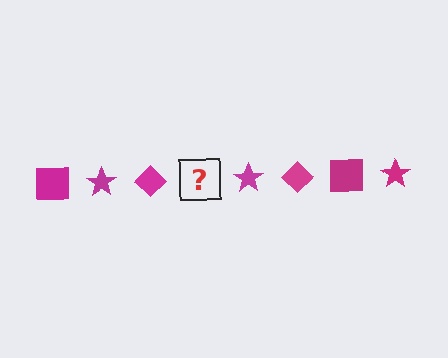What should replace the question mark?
The question mark should be replaced with a magenta square.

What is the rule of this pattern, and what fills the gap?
The rule is that the pattern cycles through square, star, diamond shapes in magenta. The gap should be filled with a magenta square.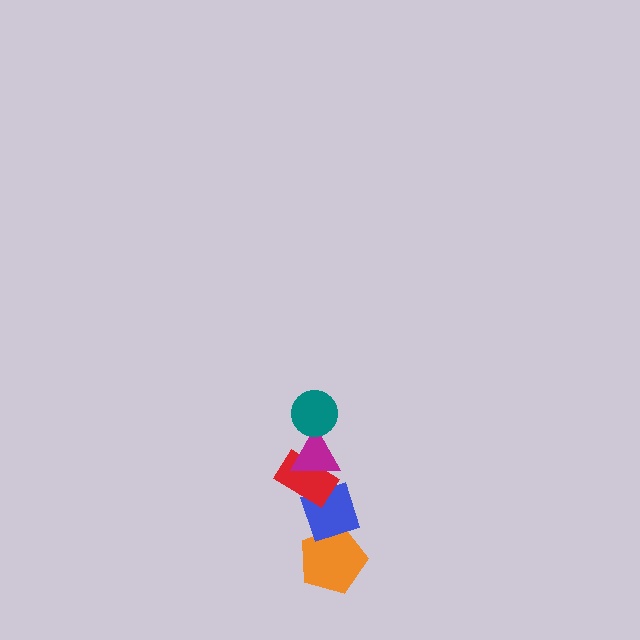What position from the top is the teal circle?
The teal circle is 1st from the top.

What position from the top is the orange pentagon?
The orange pentagon is 5th from the top.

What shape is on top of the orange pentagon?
The blue diamond is on top of the orange pentagon.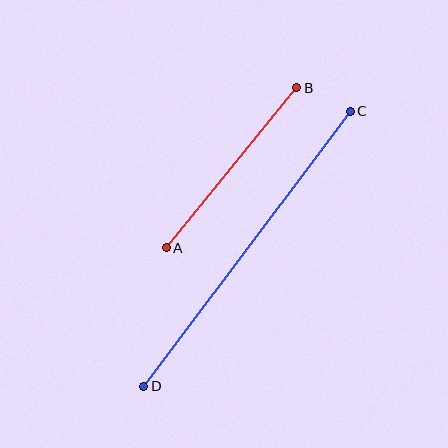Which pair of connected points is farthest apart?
Points C and D are farthest apart.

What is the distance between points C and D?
The distance is approximately 344 pixels.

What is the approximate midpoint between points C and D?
The midpoint is at approximately (247, 249) pixels.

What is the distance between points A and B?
The distance is approximately 206 pixels.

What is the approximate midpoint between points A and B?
The midpoint is at approximately (232, 168) pixels.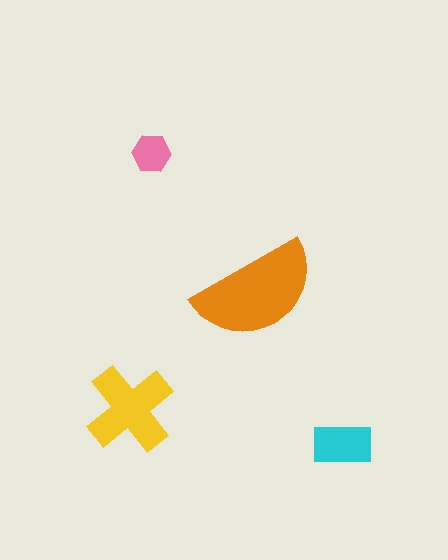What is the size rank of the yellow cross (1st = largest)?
2nd.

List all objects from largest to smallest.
The orange semicircle, the yellow cross, the cyan rectangle, the pink hexagon.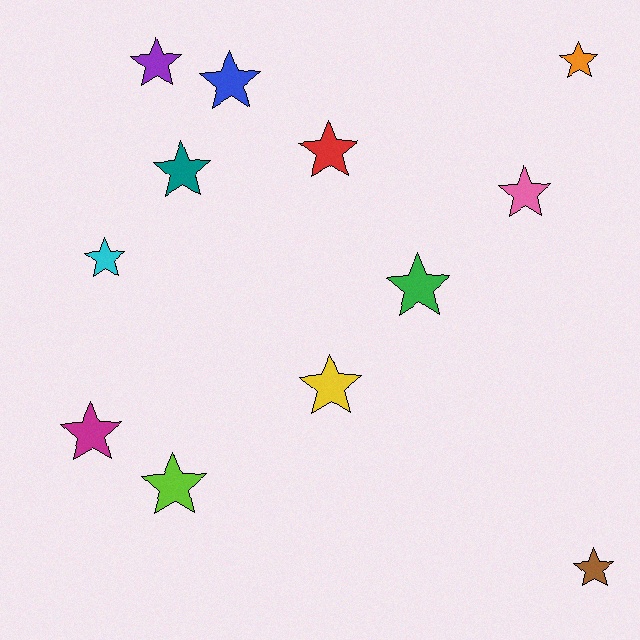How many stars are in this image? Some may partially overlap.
There are 12 stars.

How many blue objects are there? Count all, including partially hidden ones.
There is 1 blue object.